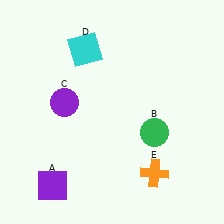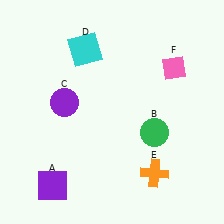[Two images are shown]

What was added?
A pink diamond (F) was added in Image 2.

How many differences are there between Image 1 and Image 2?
There is 1 difference between the two images.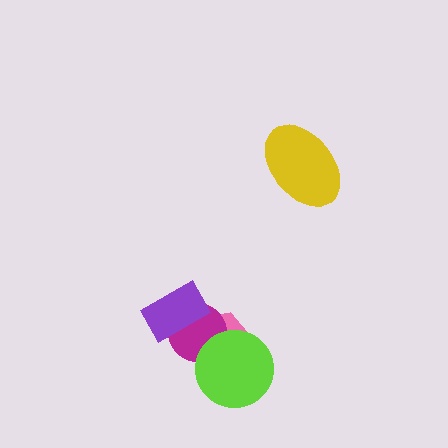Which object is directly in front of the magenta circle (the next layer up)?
The purple rectangle is directly in front of the magenta circle.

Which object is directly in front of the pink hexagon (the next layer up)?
The magenta circle is directly in front of the pink hexagon.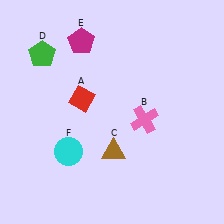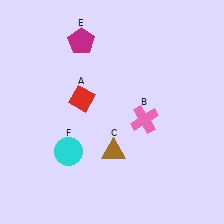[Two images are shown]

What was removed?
The green pentagon (D) was removed in Image 2.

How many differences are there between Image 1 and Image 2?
There is 1 difference between the two images.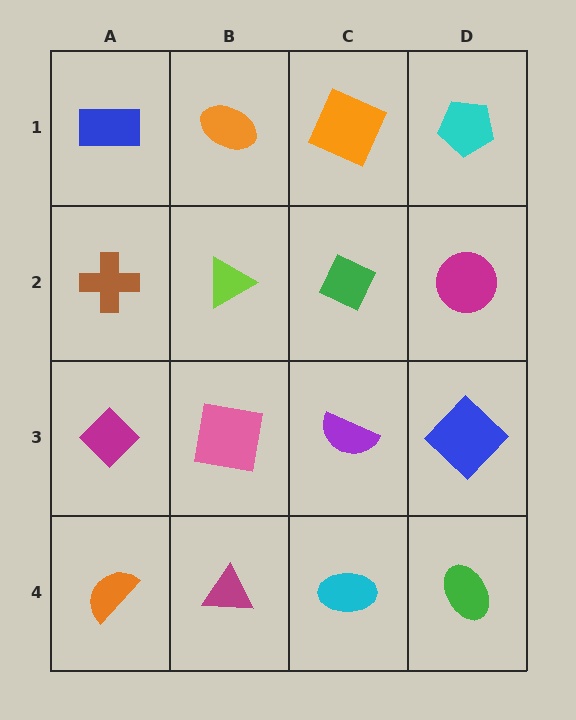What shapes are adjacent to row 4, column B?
A pink square (row 3, column B), an orange semicircle (row 4, column A), a cyan ellipse (row 4, column C).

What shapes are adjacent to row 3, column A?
A brown cross (row 2, column A), an orange semicircle (row 4, column A), a pink square (row 3, column B).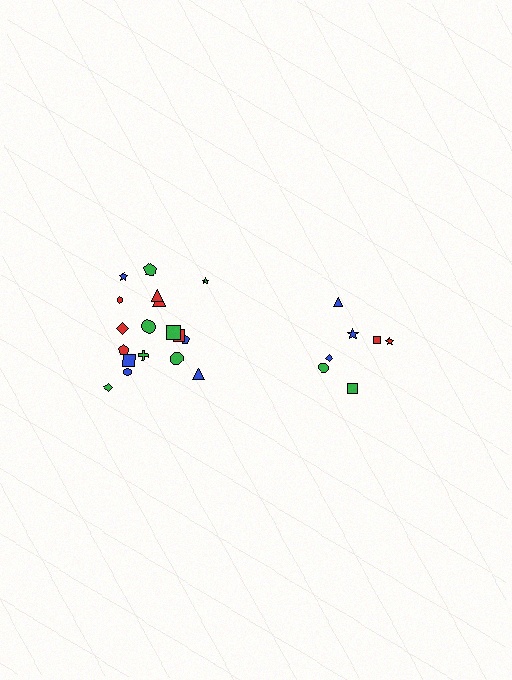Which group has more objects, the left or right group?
The left group.